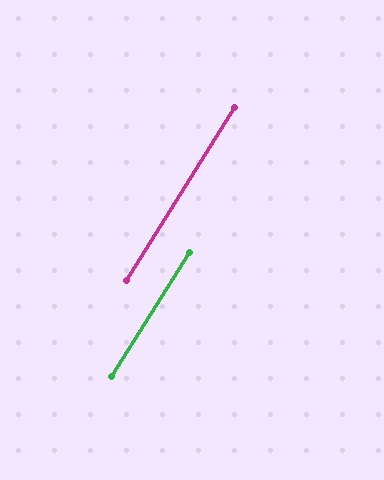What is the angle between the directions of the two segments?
Approximately 0 degrees.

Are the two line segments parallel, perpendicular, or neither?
Parallel — their directions differ by only 0.3°.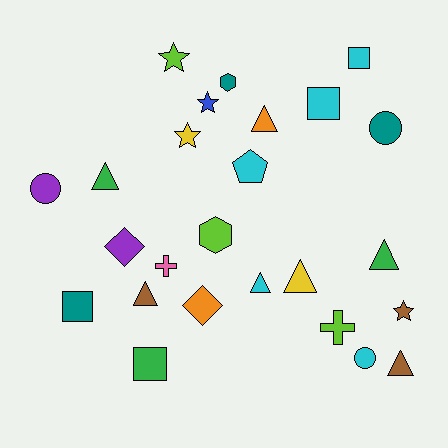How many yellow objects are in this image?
There are 2 yellow objects.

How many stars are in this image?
There are 4 stars.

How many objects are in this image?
There are 25 objects.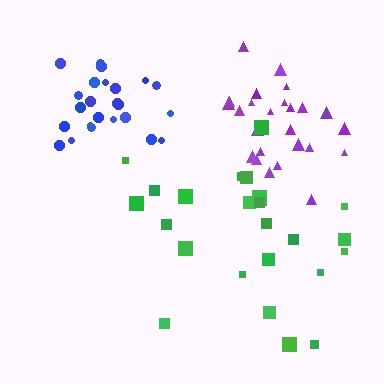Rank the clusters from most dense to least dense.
blue, purple, green.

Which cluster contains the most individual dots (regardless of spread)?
Purple (26).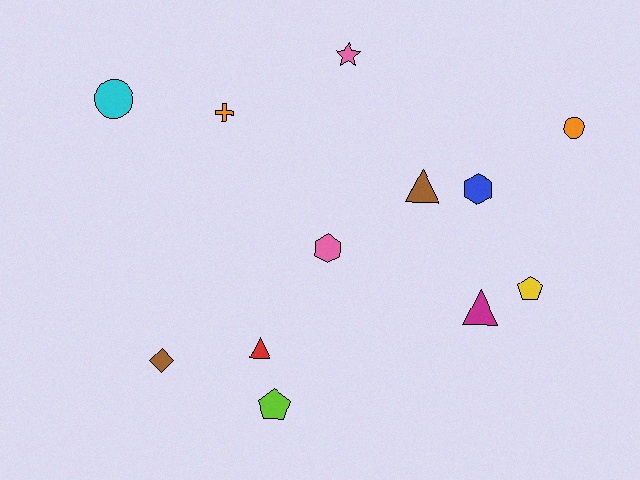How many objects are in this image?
There are 12 objects.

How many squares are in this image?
There are no squares.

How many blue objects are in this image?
There is 1 blue object.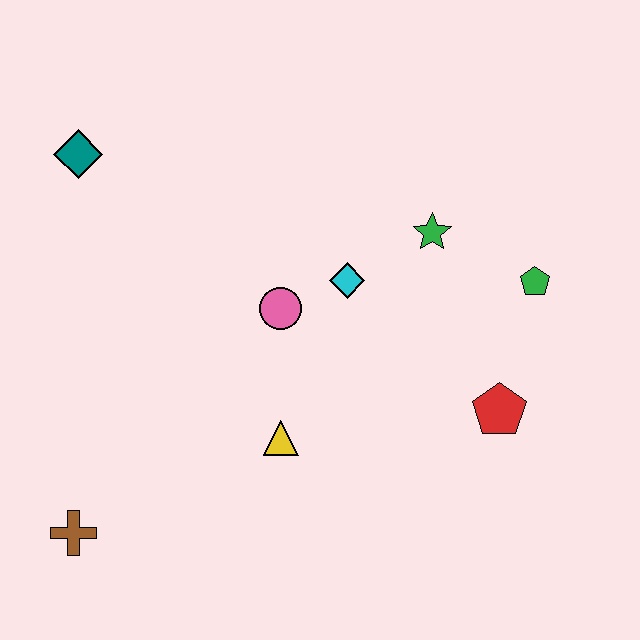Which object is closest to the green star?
The cyan diamond is closest to the green star.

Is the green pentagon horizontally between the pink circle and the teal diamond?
No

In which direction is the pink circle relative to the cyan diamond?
The pink circle is to the left of the cyan diamond.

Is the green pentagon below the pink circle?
No